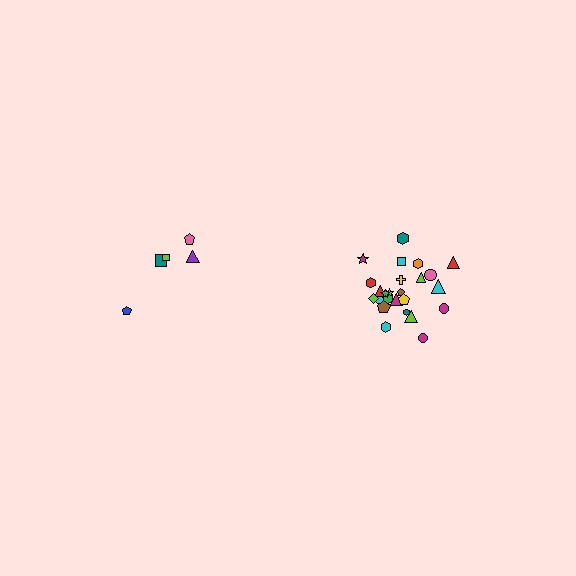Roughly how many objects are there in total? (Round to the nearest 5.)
Roughly 30 objects in total.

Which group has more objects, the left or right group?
The right group.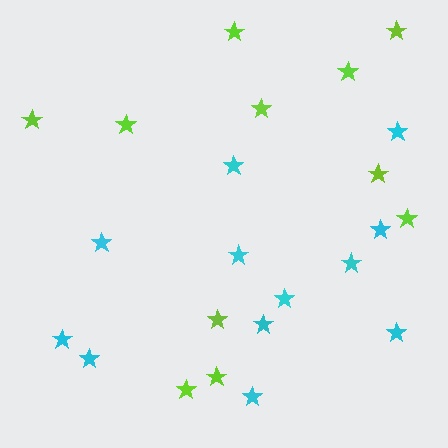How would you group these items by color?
There are 2 groups: one group of cyan stars (12) and one group of lime stars (11).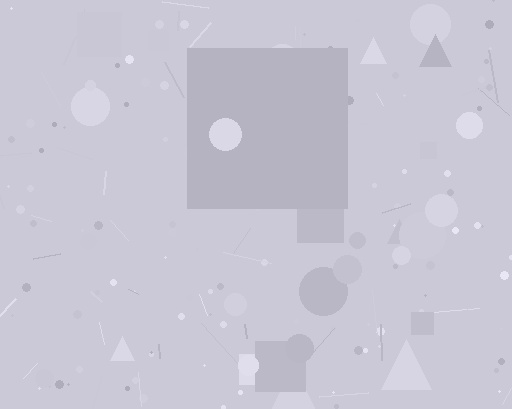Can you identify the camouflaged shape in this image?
The camouflaged shape is a square.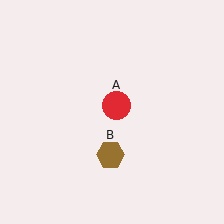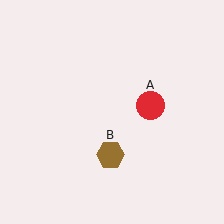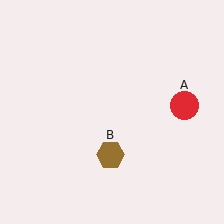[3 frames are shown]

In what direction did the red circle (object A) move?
The red circle (object A) moved right.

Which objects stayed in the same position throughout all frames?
Brown hexagon (object B) remained stationary.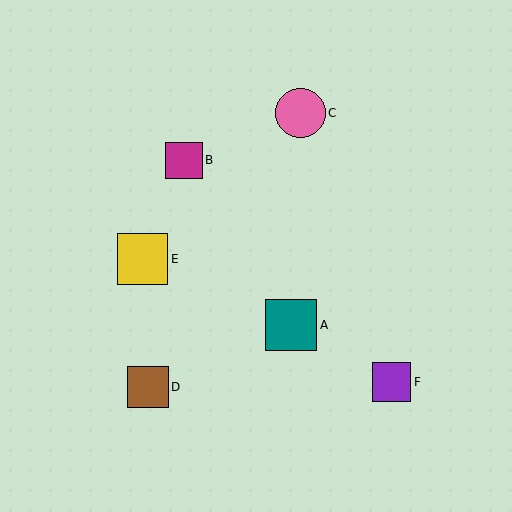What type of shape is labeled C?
Shape C is a pink circle.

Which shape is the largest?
The teal square (labeled A) is the largest.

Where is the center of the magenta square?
The center of the magenta square is at (184, 160).